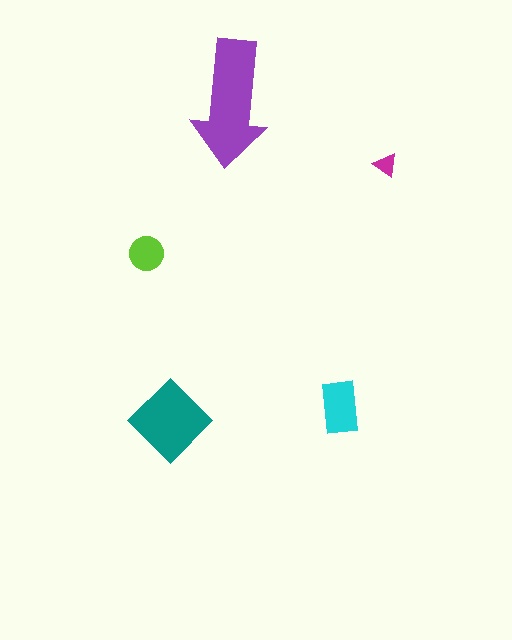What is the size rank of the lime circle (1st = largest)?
4th.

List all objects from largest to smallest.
The purple arrow, the teal diamond, the cyan rectangle, the lime circle, the magenta triangle.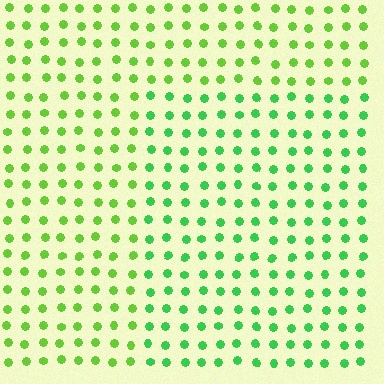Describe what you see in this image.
The image is filled with small lime elements in a uniform arrangement. A rectangle-shaped region is visible where the elements are tinted to a slightly different hue, forming a subtle color boundary.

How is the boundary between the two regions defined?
The boundary is defined purely by a slight shift in hue (about 29 degrees). Spacing, size, and orientation are identical on both sides.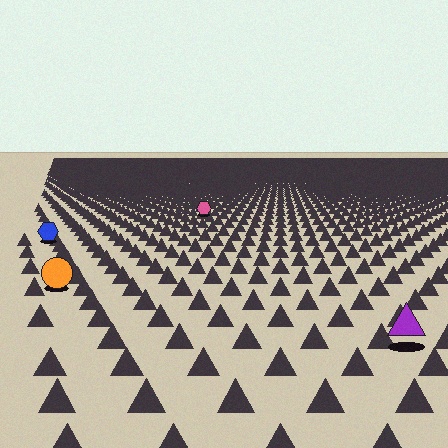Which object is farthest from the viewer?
The pink hexagon is farthest from the viewer. It appears smaller and the ground texture around it is denser.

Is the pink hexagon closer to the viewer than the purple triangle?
No. The purple triangle is closer — you can tell from the texture gradient: the ground texture is coarser near it.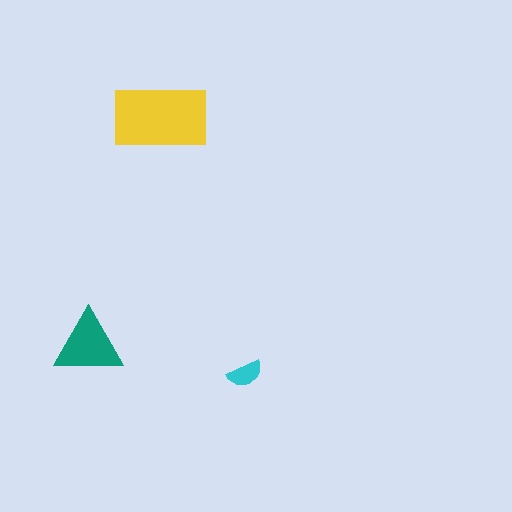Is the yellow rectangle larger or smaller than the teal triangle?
Larger.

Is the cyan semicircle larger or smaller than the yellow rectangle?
Smaller.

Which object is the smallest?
The cyan semicircle.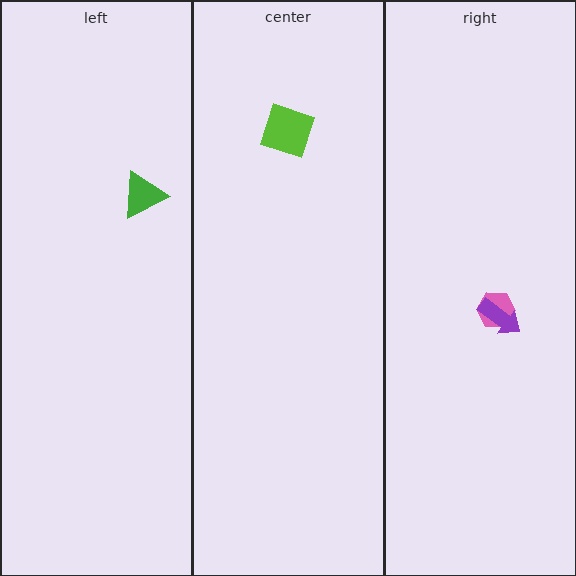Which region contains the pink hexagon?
The right region.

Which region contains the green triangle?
The left region.